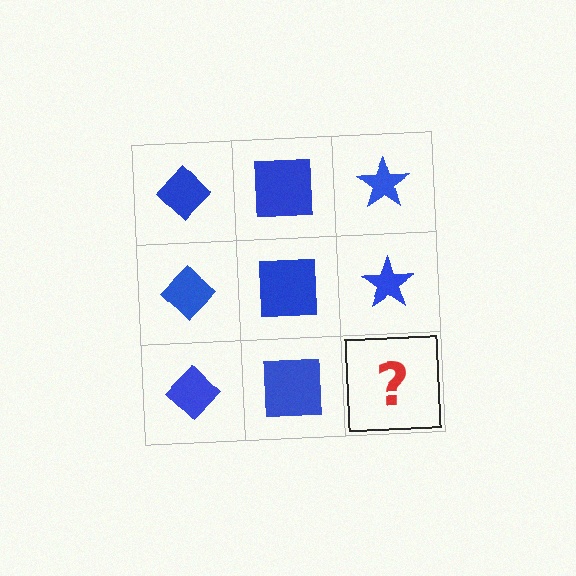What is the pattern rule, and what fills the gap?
The rule is that each column has a consistent shape. The gap should be filled with a blue star.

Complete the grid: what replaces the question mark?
The question mark should be replaced with a blue star.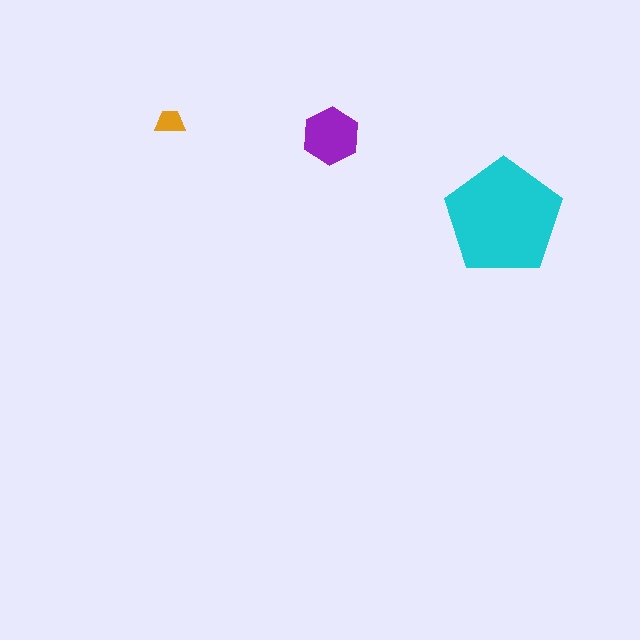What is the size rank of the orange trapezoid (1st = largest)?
3rd.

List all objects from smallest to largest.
The orange trapezoid, the purple hexagon, the cyan pentagon.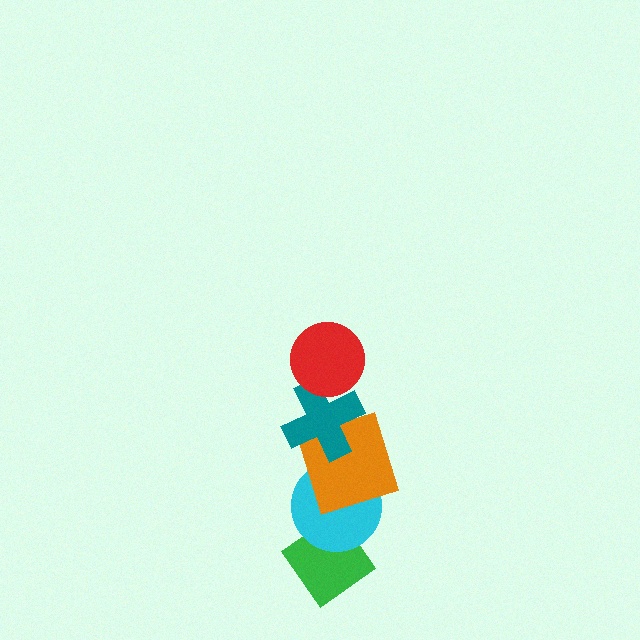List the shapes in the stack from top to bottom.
From top to bottom: the red circle, the teal cross, the orange square, the cyan circle, the green diamond.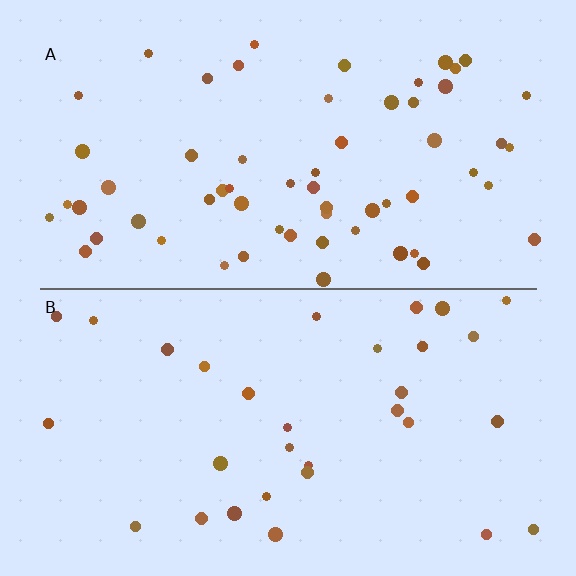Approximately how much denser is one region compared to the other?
Approximately 1.9× — region A over region B.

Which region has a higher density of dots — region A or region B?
A (the top).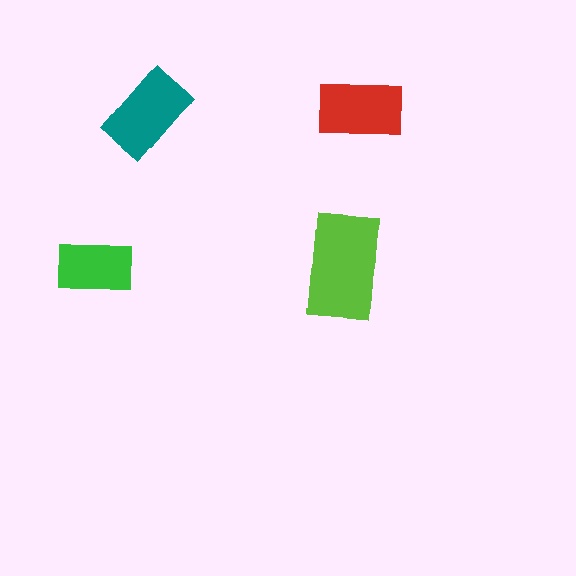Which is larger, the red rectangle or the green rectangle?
The red one.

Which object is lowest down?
The green rectangle is bottommost.